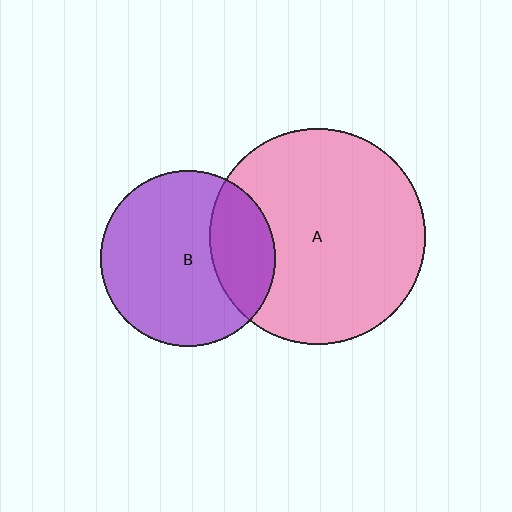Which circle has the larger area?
Circle A (pink).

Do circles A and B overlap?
Yes.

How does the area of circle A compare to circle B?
Approximately 1.5 times.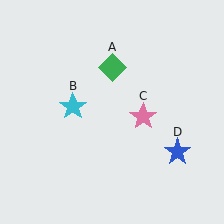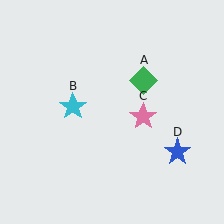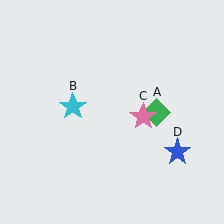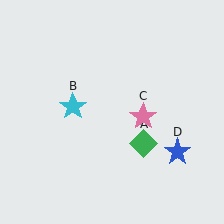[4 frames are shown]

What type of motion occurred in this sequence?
The green diamond (object A) rotated clockwise around the center of the scene.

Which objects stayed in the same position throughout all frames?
Cyan star (object B) and pink star (object C) and blue star (object D) remained stationary.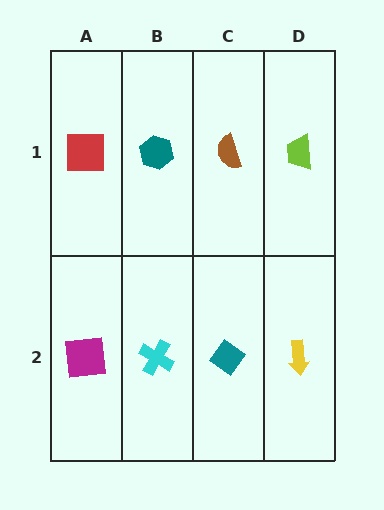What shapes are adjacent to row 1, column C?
A teal diamond (row 2, column C), a teal hexagon (row 1, column B), a lime trapezoid (row 1, column D).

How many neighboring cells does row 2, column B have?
3.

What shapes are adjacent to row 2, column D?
A lime trapezoid (row 1, column D), a teal diamond (row 2, column C).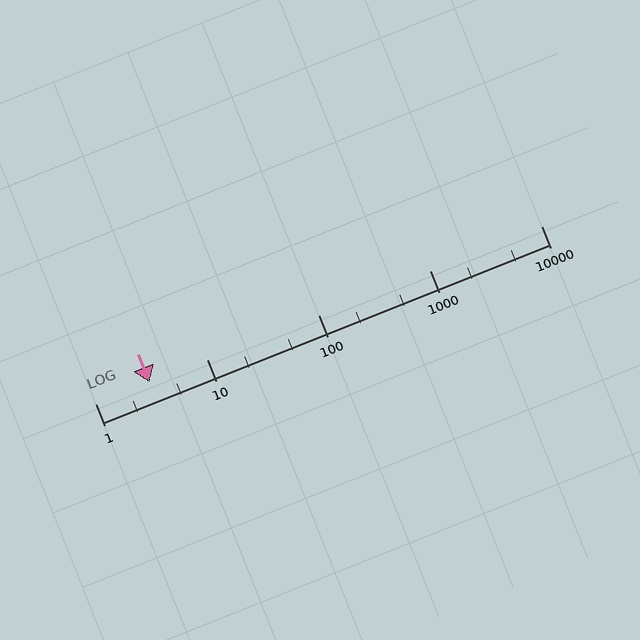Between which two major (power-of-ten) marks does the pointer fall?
The pointer is between 1 and 10.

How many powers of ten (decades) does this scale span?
The scale spans 4 decades, from 1 to 10000.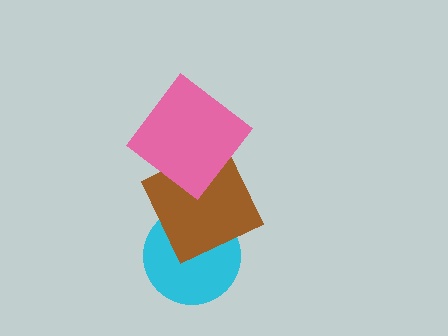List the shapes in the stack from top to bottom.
From top to bottom: the pink diamond, the brown square, the cyan circle.